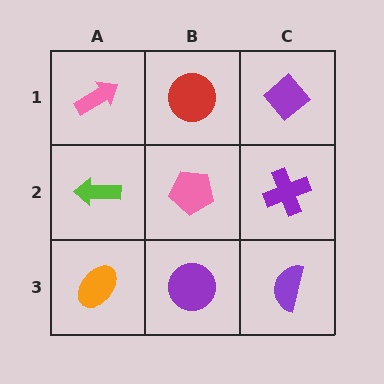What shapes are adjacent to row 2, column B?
A red circle (row 1, column B), a purple circle (row 3, column B), a lime arrow (row 2, column A), a purple cross (row 2, column C).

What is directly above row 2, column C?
A purple diamond.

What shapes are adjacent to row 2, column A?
A pink arrow (row 1, column A), an orange ellipse (row 3, column A), a pink pentagon (row 2, column B).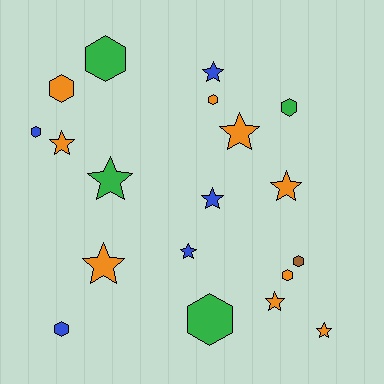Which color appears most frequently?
Orange, with 9 objects.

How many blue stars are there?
There are 3 blue stars.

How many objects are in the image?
There are 19 objects.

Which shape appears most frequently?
Star, with 10 objects.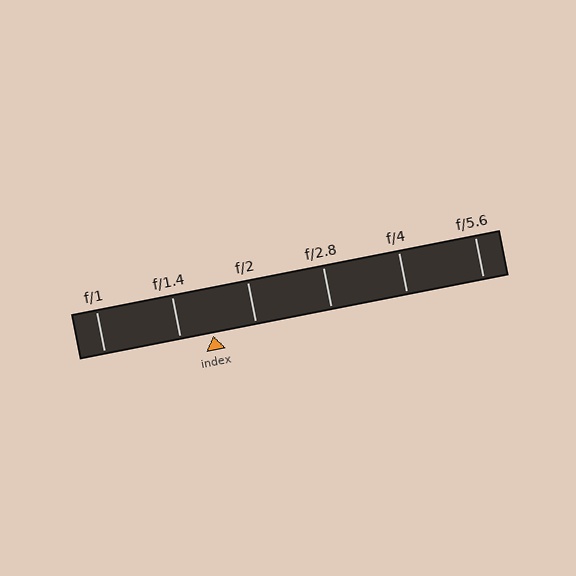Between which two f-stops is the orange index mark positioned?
The index mark is between f/1.4 and f/2.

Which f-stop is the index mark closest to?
The index mark is closest to f/1.4.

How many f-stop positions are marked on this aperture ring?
There are 6 f-stop positions marked.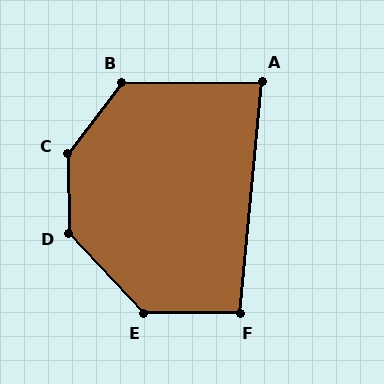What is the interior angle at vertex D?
Approximately 137 degrees (obtuse).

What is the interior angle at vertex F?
Approximately 95 degrees (obtuse).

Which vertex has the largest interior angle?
C, at approximately 142 degrees.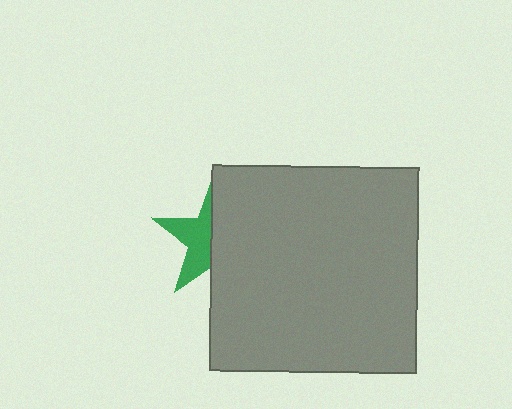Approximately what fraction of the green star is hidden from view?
Roughly 55% of the green star is hidden behind the gray square.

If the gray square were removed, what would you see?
You would see the complete green star.